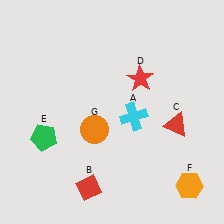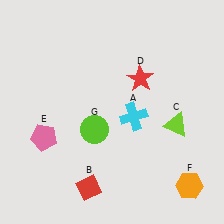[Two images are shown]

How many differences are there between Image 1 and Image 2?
There are 3 differences between the two images.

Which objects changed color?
C changed from red to lime. E changed from green to pink. G changed from orange to lime.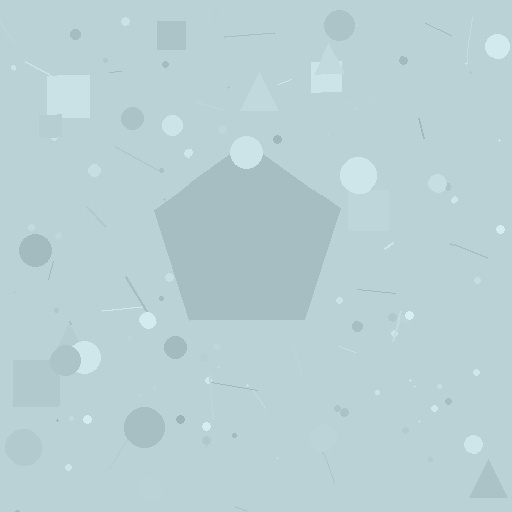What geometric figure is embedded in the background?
A pentagon is embedded in the background.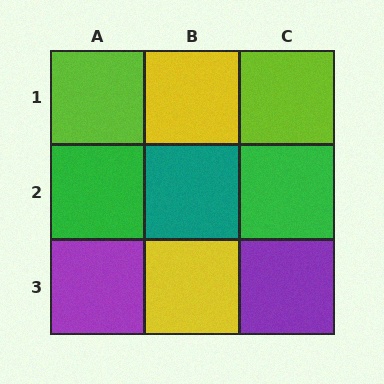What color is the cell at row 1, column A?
Lime.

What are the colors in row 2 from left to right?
Green, teal, green.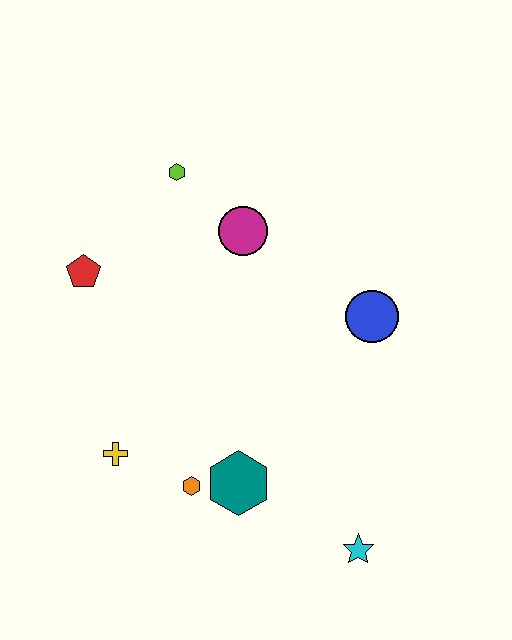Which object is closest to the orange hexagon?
The teal hexagon is closest to the orange hexagon.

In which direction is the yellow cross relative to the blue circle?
The yellow cross is to the left of the blue circle.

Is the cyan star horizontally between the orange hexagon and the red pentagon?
No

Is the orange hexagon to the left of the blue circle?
Yes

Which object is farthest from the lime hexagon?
The cyan star is farthest from the lime hexagon.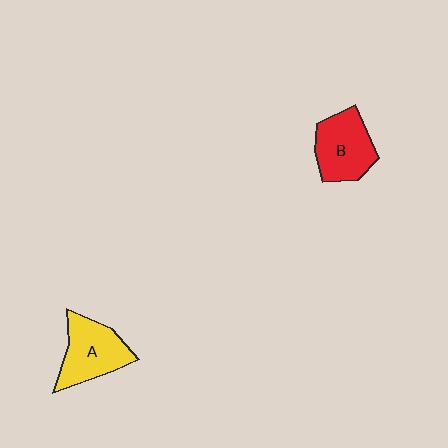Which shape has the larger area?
Shape A (yellow).